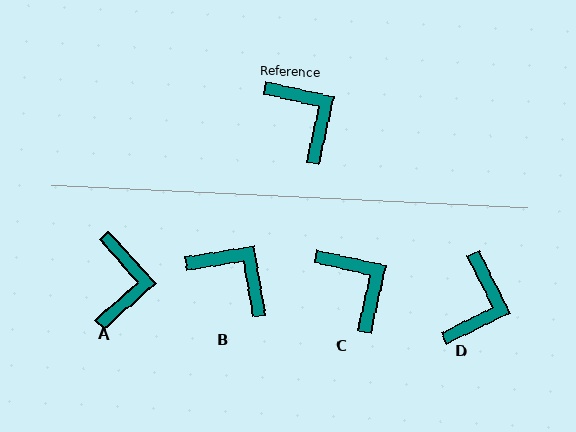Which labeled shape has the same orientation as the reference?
C.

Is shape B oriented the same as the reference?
No, it is off by about 22 degrees.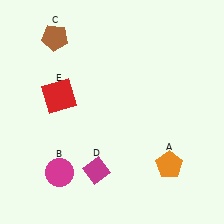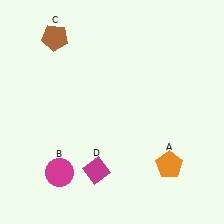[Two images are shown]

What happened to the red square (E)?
The red square (E) was removed in Image 2. It was in the top-left area of Image 1.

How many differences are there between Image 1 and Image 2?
There is 1 difference between the two images.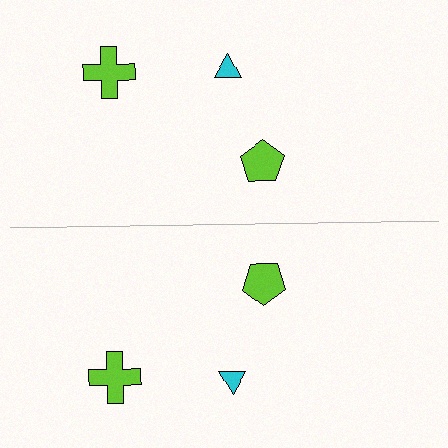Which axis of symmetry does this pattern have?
The pattern has a horizontal axis of symmetry running through the center of the image.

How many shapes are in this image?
There are 6 shapes in this image.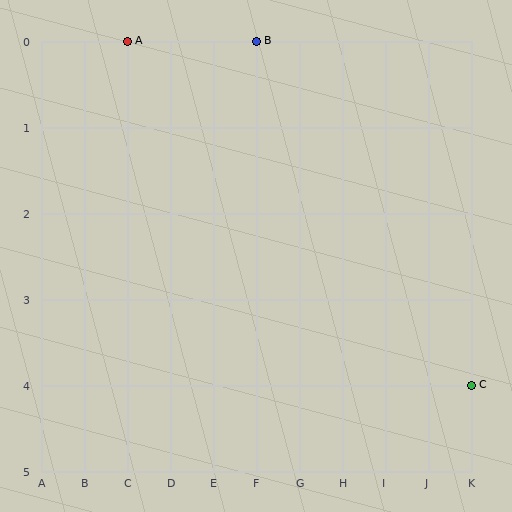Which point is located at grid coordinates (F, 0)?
Point B is at (F, 0).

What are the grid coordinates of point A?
Point A is at grid coordinates (C, 0).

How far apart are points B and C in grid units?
Points B and C are 5 columns and 4 rows apart (about 6.4 grid units diagonally).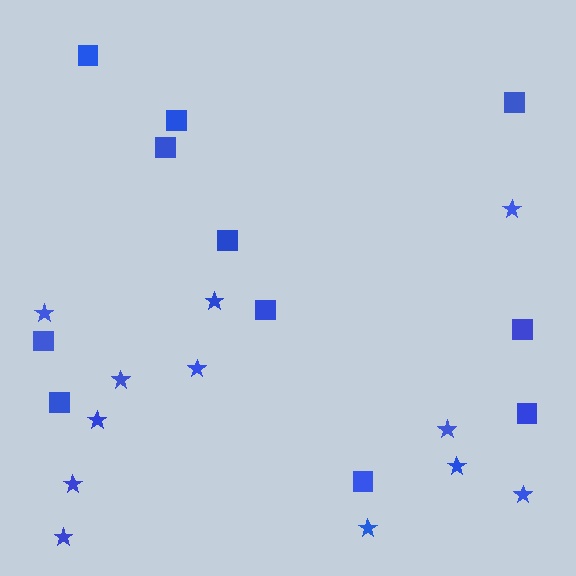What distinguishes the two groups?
There are 2 groups: one group of squares (11) and one group of stars (12).